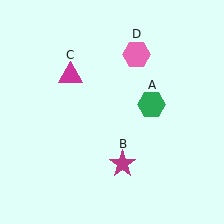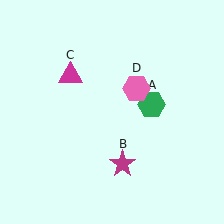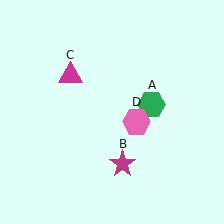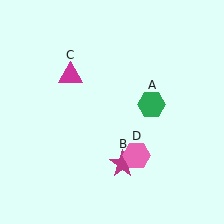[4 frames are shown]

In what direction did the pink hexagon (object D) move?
The pink hexagon (object D) moved down.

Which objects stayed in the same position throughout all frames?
Green hexagon (object A) and magenta star (object B) and magenta triangle (object C) remained stationary.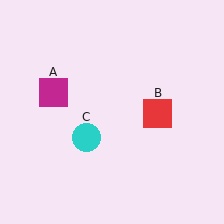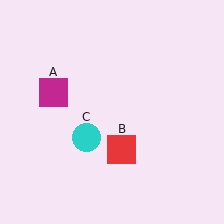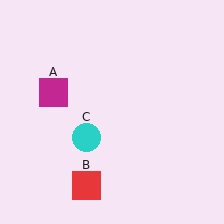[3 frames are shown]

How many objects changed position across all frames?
1 object changed position: red square (object B).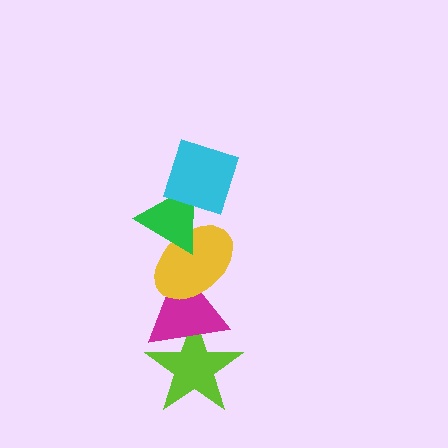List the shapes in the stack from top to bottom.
From top to bottom: the cyan diamond, the green triangle, the yellow ellipse, the magenta triangle, the lime star.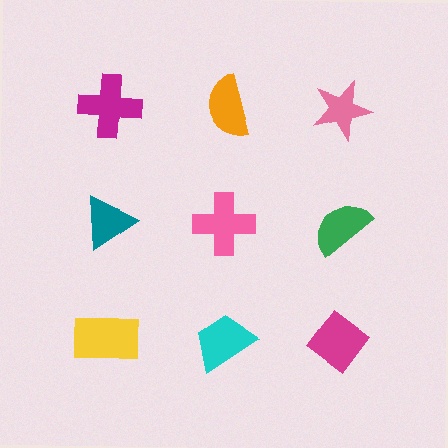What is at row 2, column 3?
A green semicircle.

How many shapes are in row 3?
3 shapes.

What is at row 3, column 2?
A cyan trapezoid.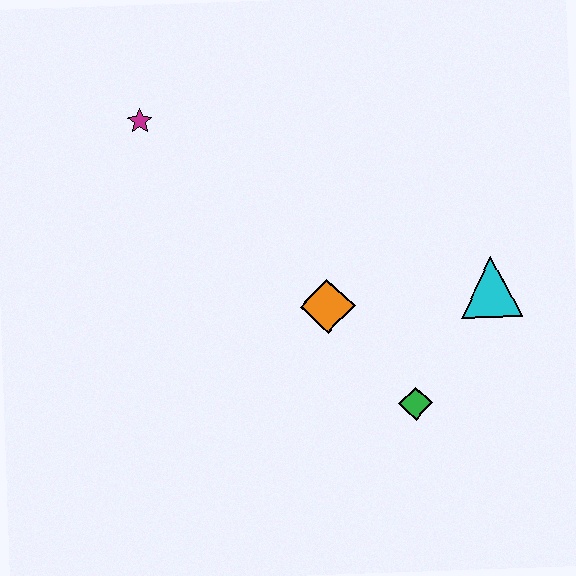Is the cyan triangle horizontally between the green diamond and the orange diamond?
No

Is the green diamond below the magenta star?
Yes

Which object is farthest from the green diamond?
The magenta star is farthest from the green diamond.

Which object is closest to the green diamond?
The orange diamond is closest to the green diamond.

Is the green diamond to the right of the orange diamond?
Yes